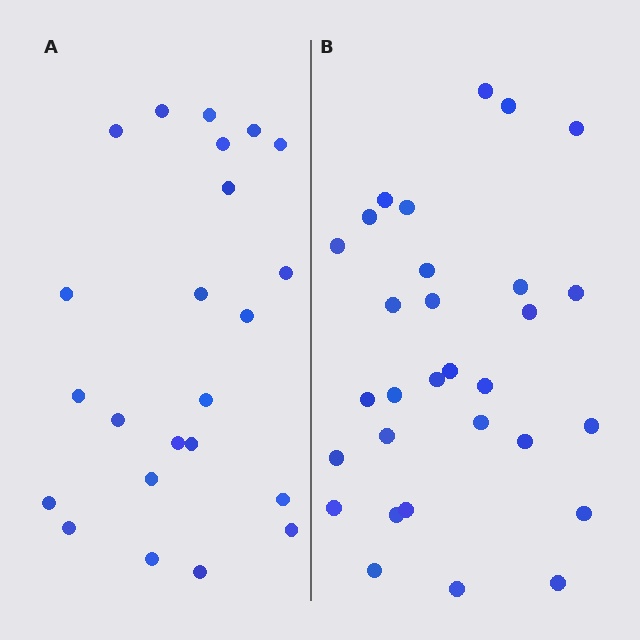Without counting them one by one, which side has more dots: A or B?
Region B (the right region) has more dots.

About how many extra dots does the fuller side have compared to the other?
Region B has roughly 8 or so more dots than region A.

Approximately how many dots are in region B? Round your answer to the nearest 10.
About 30 dots.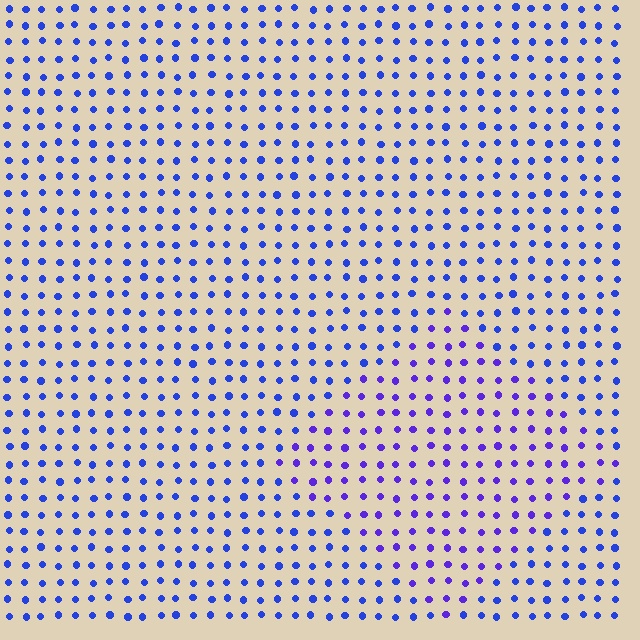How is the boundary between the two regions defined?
The boundary is defined purely by a slight shift in hue (about 27 degrees). Spacing, size, and orientation are identical on both sides.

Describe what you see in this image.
The image is filled with small blue elements in a uniform arrangement. A diamond-shaped region is visible where the elements are tinted to a slightly different hue, forming a subtle color boundary.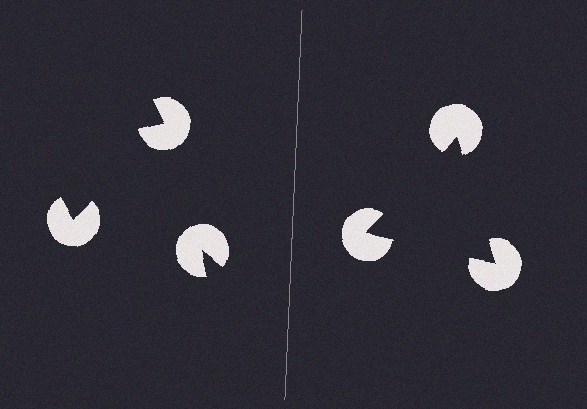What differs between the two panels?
The pac-man discs are positioned identically on both sides; only the wedge orientations differ. On the right they align to a triangle; on the left they are misaligned.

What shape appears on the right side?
An illusory triangle.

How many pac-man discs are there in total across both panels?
6 — 3 on each side.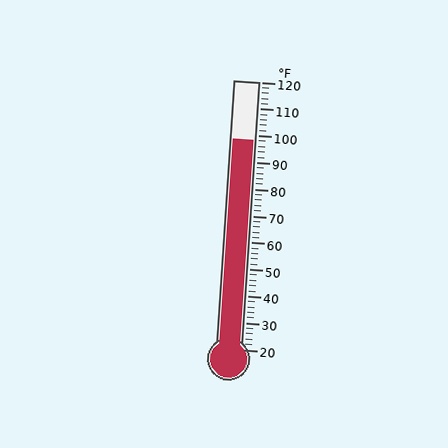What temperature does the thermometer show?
The thermometer shows approximately 98°F.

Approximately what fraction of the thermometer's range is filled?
The thermometer is filled to approximately 80% of its range.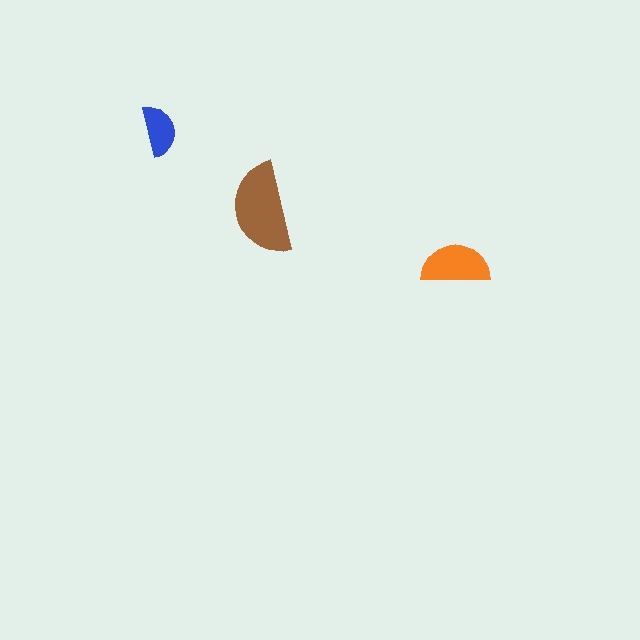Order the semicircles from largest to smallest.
the brown one, the orange one, the blue one.